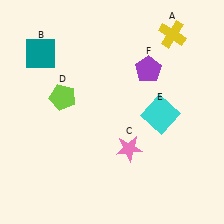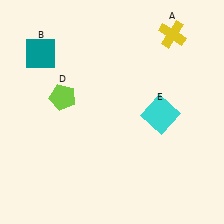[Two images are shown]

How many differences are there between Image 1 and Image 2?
There are 2 differences between the two images.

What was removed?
The purple pentagon (F), the pink star (C) were removed in Image 2.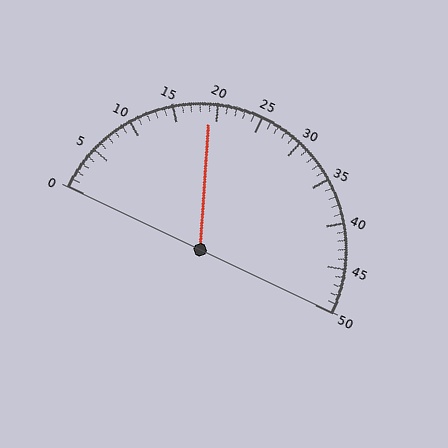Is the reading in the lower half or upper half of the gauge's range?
The reading is in the lower half of the range (0 to 50).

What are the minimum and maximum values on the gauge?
The gauge ranges from 0 to 50.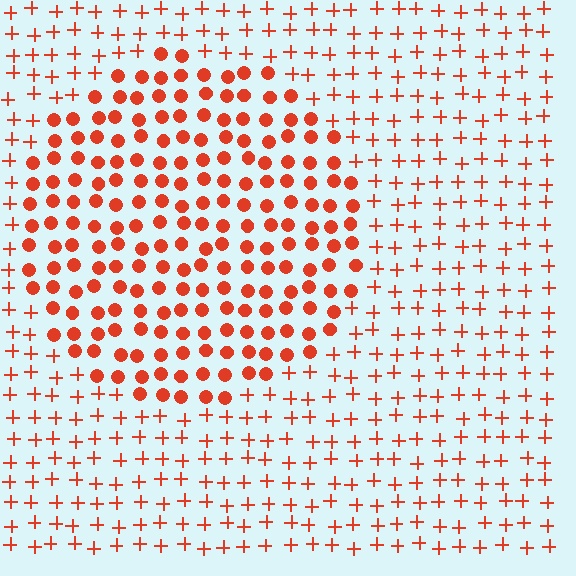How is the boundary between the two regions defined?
The boundary is defined by a change in element shape: circles inside vs. plus signs outside. All elements share the same color and spacing.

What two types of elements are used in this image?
The image uses circles inside the circle region and plus signs outside it.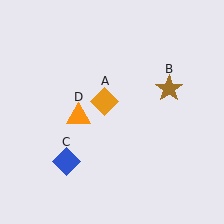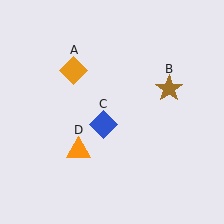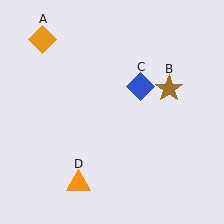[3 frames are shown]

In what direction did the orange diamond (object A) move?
The orange diamond (object A) moved up and to the left.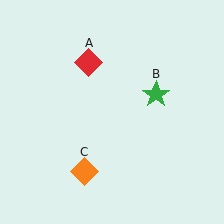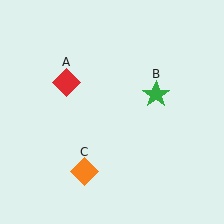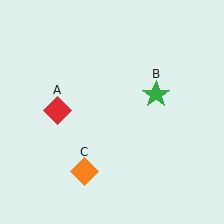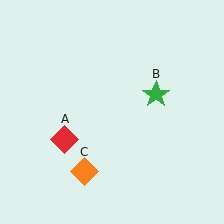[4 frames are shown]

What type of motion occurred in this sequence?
The red diamond (object A) rotated counterclockwise around the center of the scene.